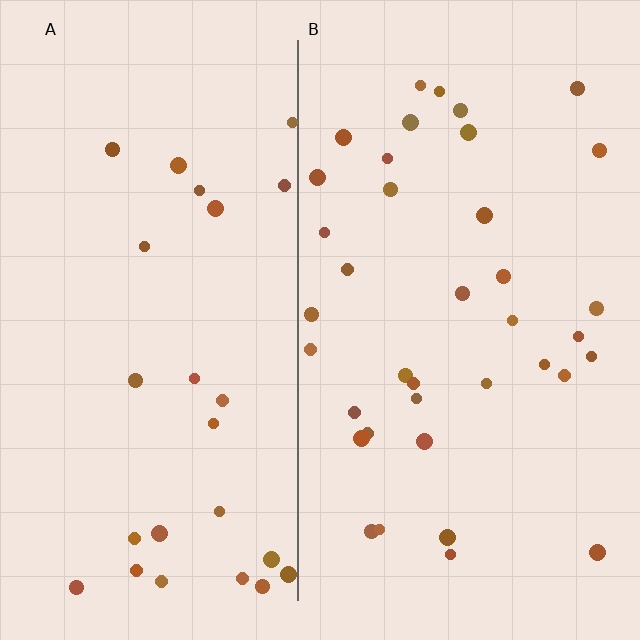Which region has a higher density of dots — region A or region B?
B (the right).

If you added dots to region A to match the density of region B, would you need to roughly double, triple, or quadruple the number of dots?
Approximately double.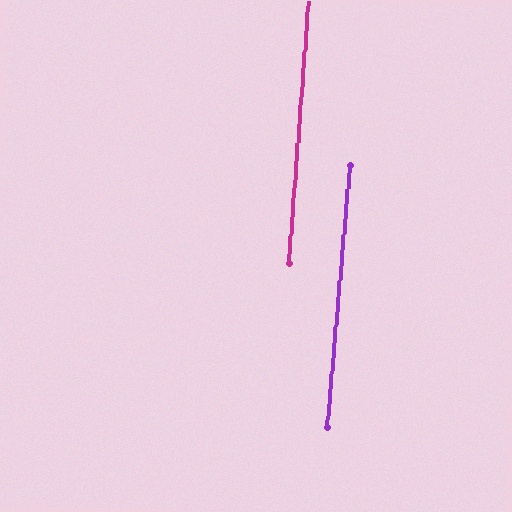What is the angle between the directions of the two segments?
Approximately 1 degree.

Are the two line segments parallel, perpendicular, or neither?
Parallel — their directions differ by only 0.8°.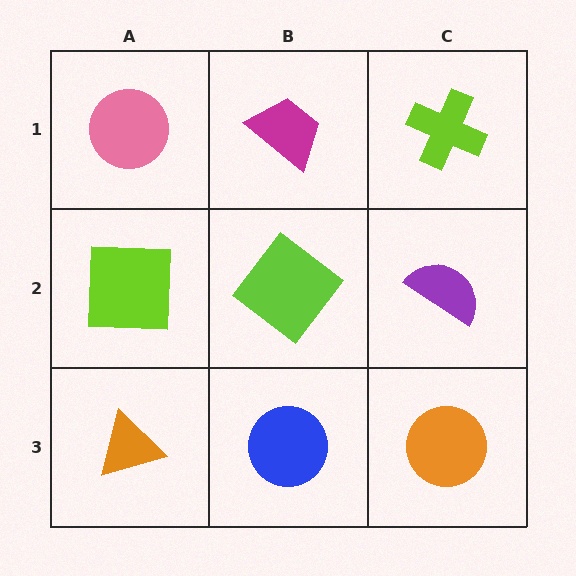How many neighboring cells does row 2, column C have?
3.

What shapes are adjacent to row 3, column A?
A lime square (row 2, column A), a blue circle (row 3, column B).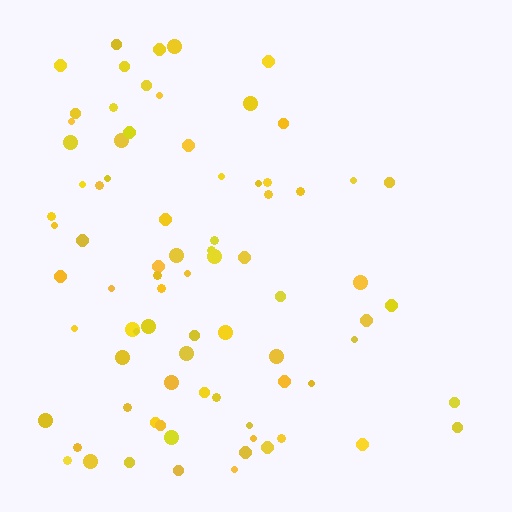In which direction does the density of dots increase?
From right to left, with the left side densest.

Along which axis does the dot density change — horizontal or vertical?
Horizontal.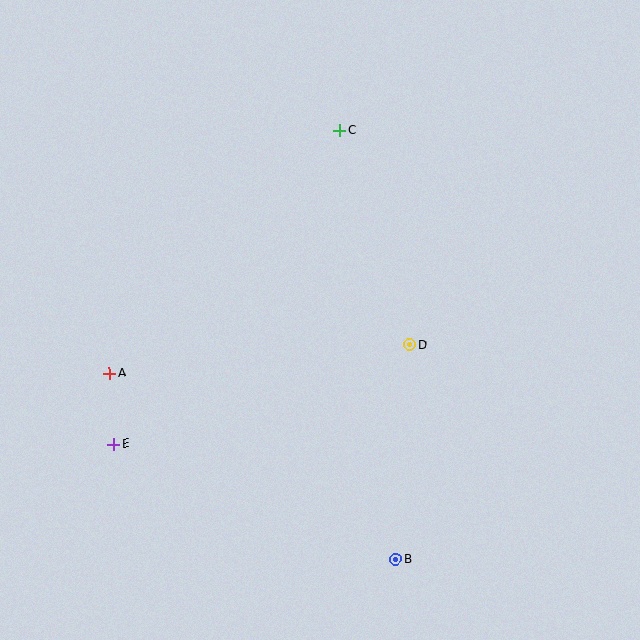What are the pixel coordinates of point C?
Point C is at (339, 131).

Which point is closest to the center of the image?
Point D at (410, 345) is closest to the center.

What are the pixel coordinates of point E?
Point E is at (114, 444).